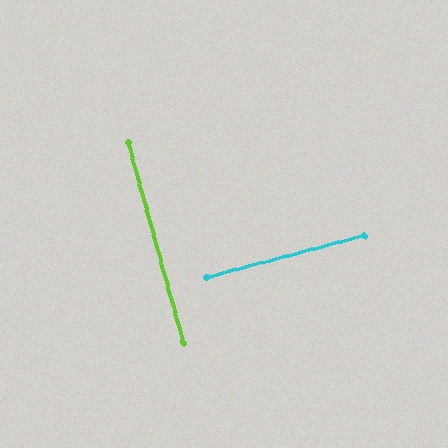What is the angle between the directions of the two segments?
Approximately 90 degrees.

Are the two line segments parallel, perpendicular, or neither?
Perpendicular — they meet at approximately 90°.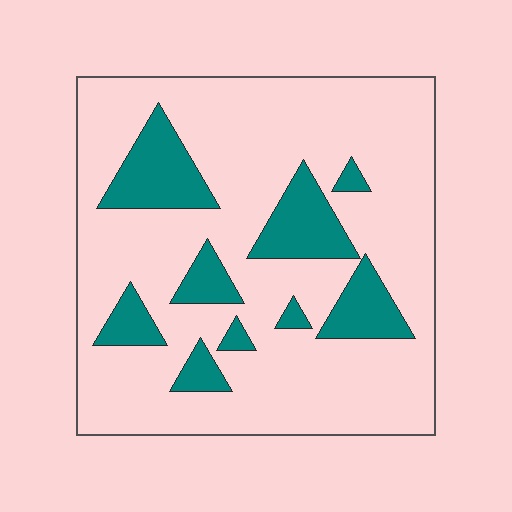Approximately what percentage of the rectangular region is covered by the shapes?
Approximately 20%.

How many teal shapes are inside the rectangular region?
9.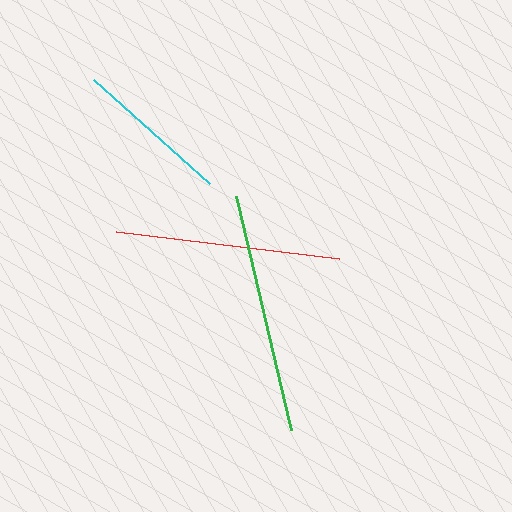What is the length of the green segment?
The green segment is approximately 241 pixels long.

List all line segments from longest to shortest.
From longest to shortest: green, red, cyan.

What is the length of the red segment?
The red segment is approximately 225 pixels long.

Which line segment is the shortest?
The cyan line is the shortest at approximately 156 pixels.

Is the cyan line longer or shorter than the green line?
The green line is longer than the cyan line.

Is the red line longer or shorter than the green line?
The green line is longer than the red line.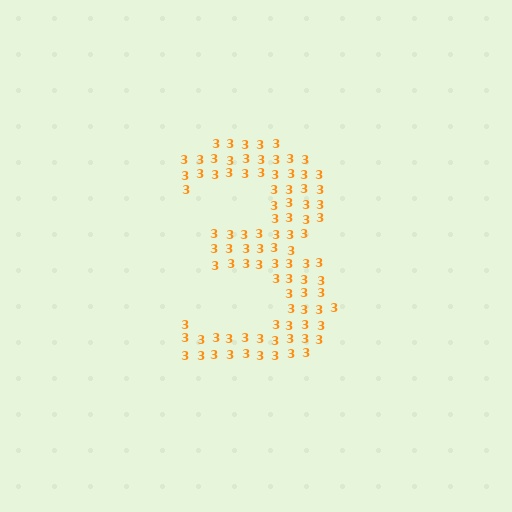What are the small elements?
The small elements are digit 3's.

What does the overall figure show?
The overall figure shows the digit 3.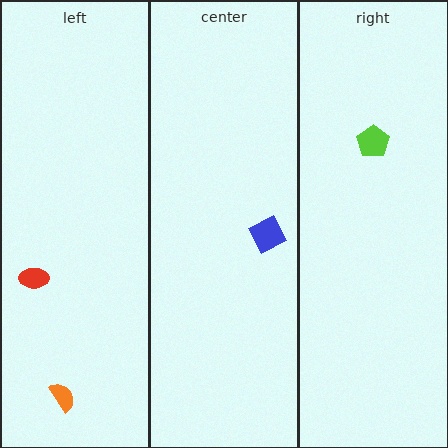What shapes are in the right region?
The lime pentagon.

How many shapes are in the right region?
1.